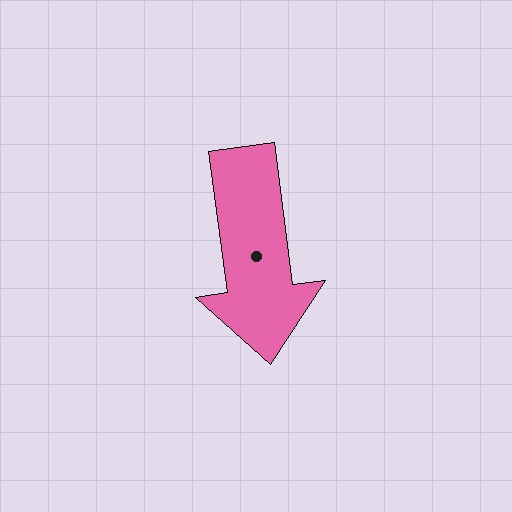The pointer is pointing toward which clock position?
Roughly 6 o'clock.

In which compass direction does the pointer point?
South.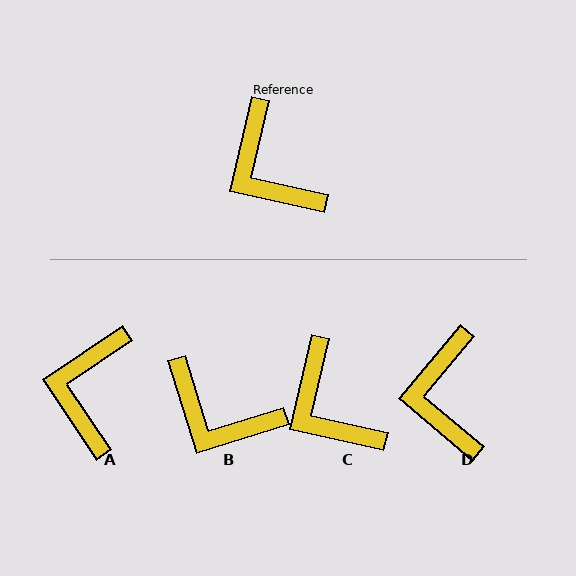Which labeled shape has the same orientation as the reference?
C.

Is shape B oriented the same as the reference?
No, it is off by about 30 degrees.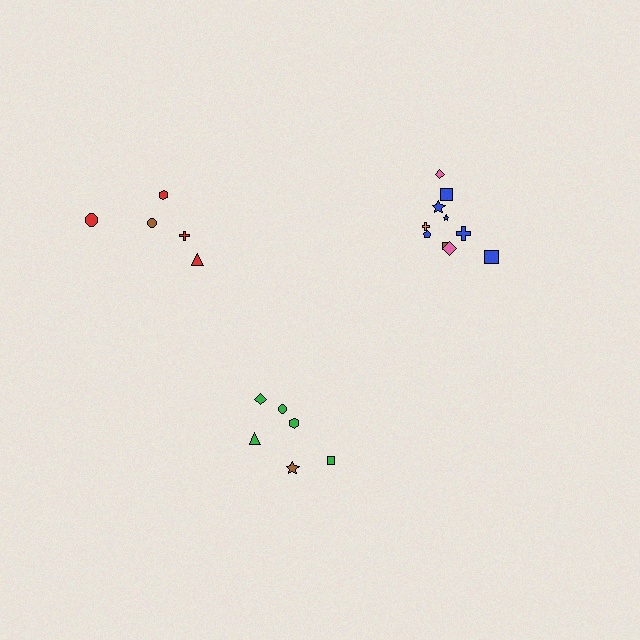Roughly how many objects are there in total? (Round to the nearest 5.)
Roughly 20 objects in total.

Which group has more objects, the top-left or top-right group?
The top-right group.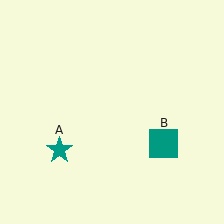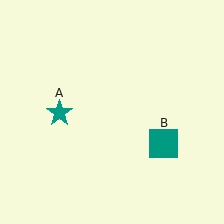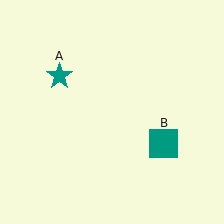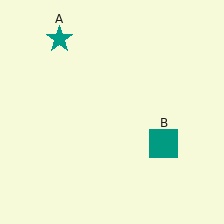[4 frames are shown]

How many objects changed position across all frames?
1 object changed position: teal star (object A).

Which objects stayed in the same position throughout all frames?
Teal square (object B) remained stationary.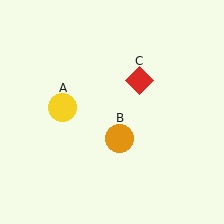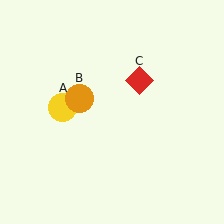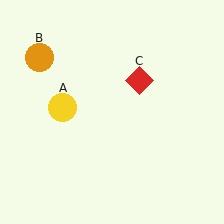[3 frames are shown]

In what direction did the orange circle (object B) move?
The orange circle (object B) moved up and to the left.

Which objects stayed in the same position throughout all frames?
Yellow circle (object A) and red diamond (object C) remained stationary.